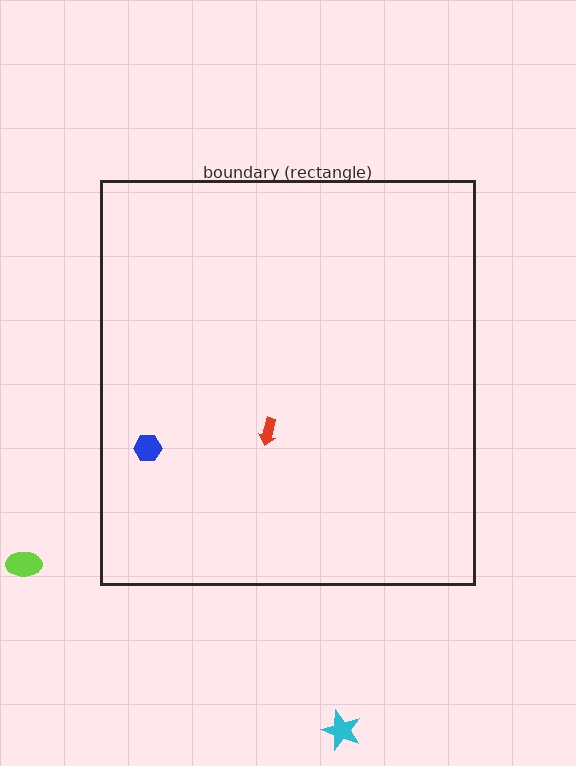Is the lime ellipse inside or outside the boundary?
Outside.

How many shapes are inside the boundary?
2 inside, 2 outside.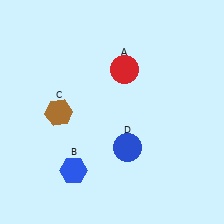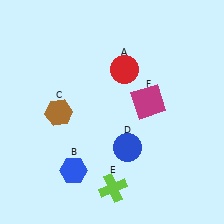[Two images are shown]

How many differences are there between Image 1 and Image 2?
There are 2 differences between the two images.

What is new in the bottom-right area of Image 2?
A lime cross (E) was added in the bottom-right area of Image 2.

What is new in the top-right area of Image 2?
A magenta square (F) was added in the top-right area of Image 2.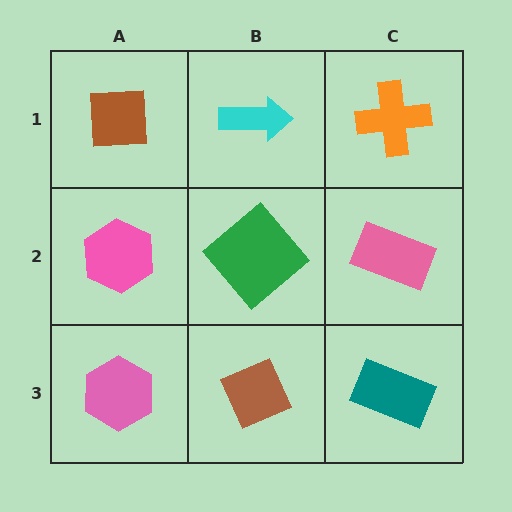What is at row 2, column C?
A pink rectangle.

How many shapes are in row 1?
3 shapes.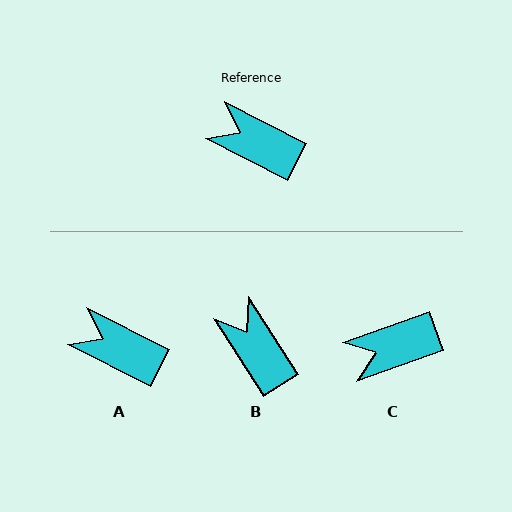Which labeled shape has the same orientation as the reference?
A.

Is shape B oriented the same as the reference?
No, it is off by about 30 degrees.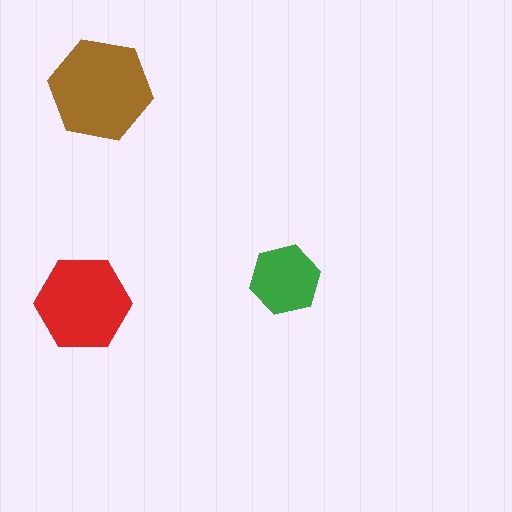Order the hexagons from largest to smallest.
the brown one, the red one, the green one.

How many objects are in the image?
There are 3 objects in the image.